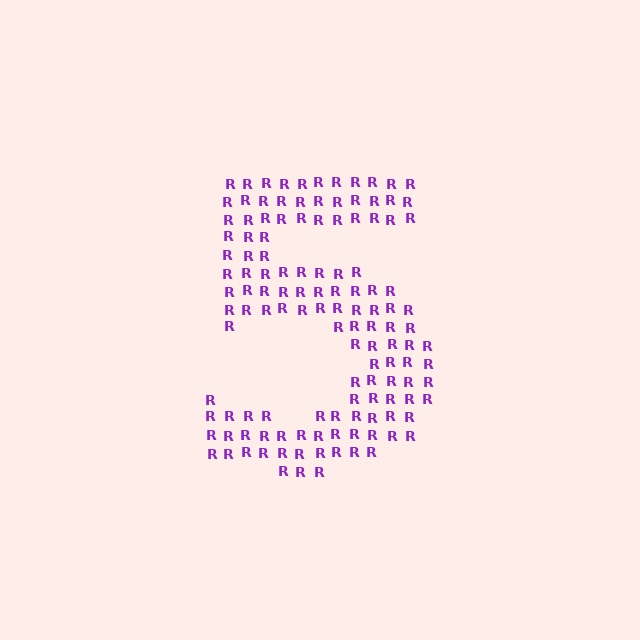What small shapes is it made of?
It is made of small letter R's.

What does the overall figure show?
The overall figure shows the digit 5.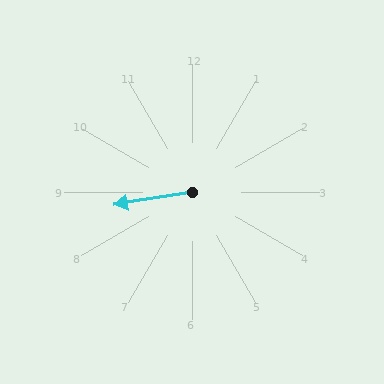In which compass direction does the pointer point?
West.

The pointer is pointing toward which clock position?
Roughly 9 o'clock.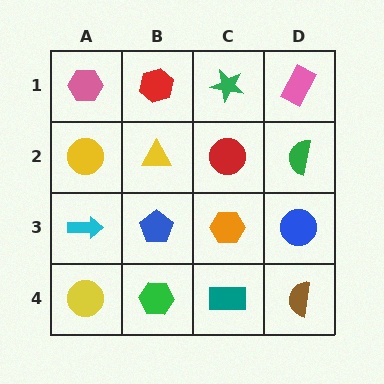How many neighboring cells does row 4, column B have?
3.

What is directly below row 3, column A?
A yellow circle.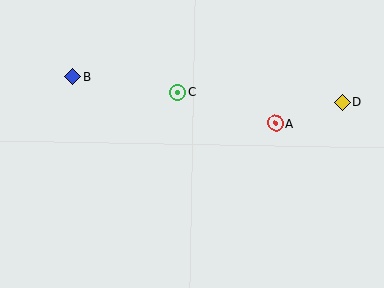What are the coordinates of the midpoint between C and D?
The midpoint between C and D is at (260, 97).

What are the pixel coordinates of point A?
Point A is at (275, 123).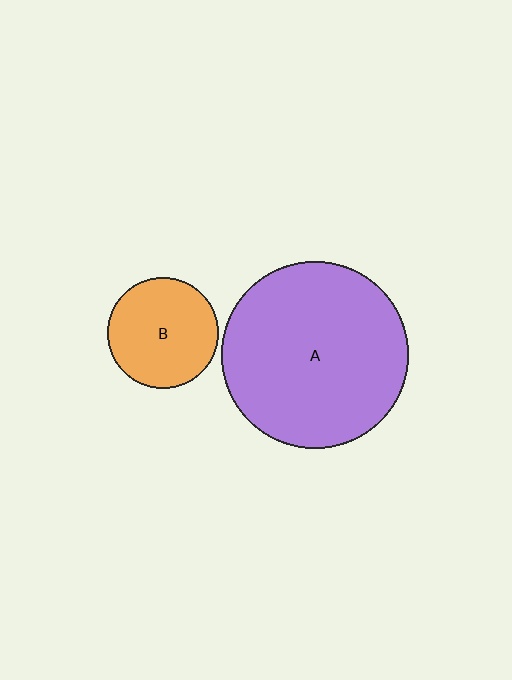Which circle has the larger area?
Circle A (purple).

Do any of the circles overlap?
No, none of the circles overlap.